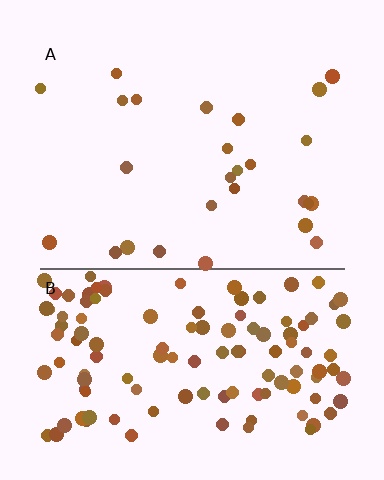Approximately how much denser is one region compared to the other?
Approximately 4.8× — region B over region A.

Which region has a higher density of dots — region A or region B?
B (the bottom).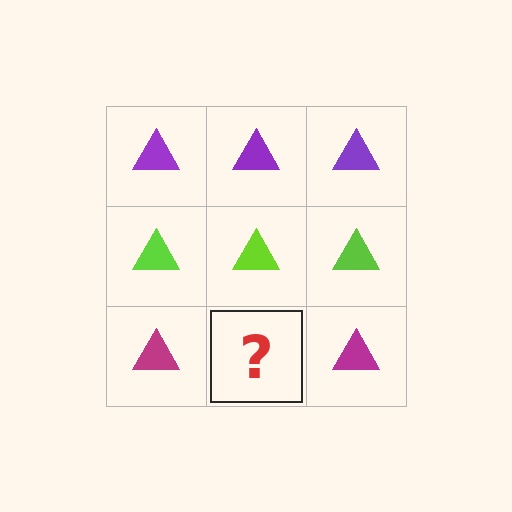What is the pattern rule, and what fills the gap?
The rule is that each row has a consistent color. The gap should be filled with a magenta triangle.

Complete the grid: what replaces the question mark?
The question mark should be replaced with a magenta triangle.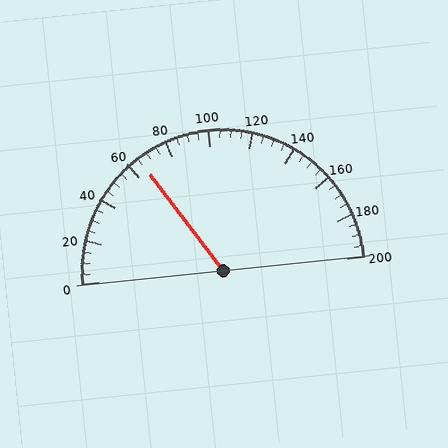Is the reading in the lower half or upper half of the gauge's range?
The reading is in the lower half of the range (0 to 200).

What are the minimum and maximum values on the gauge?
The gauge ranges from 0 to 200.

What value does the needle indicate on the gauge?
The needle indicates approximately 65.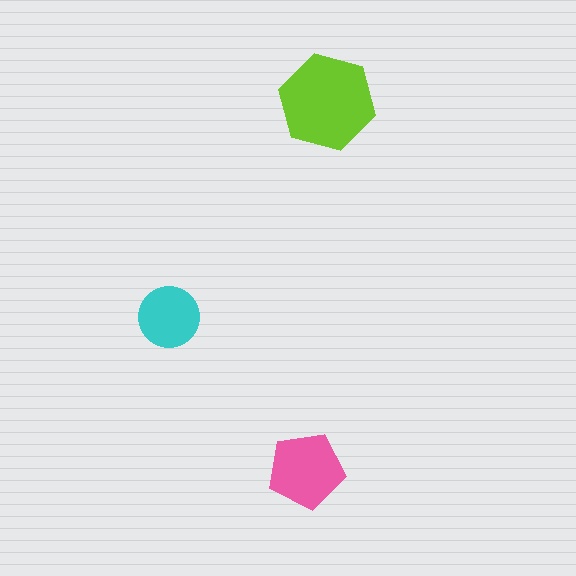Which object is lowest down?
The pink pentagon is bottommost.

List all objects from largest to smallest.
The lime hexagon, the pink pentagon, the cyan circle.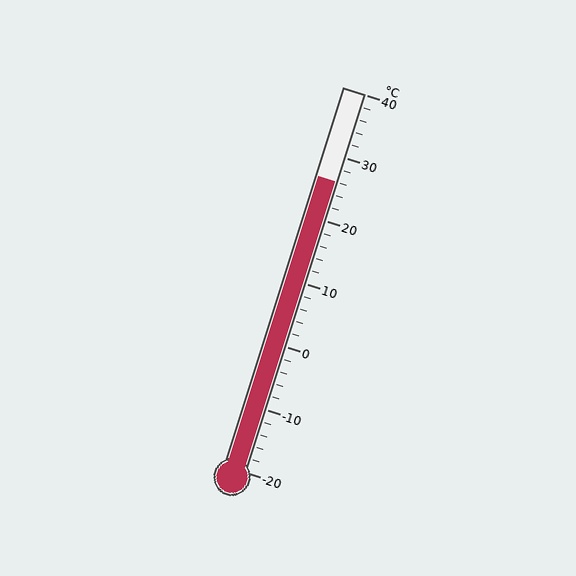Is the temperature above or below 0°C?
The temperature is above 0°C.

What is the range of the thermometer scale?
The thermometer scale ranges from -20°C to 40°C.